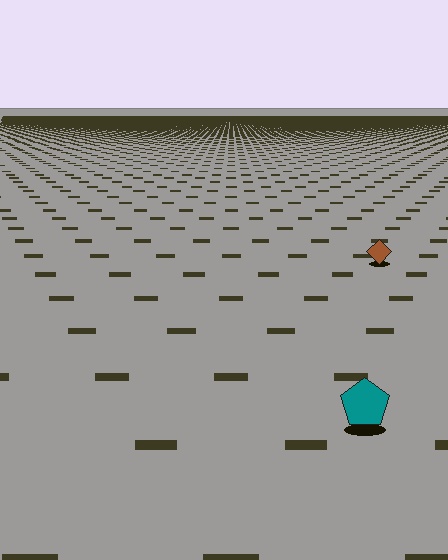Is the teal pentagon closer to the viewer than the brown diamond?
Yes. The teal pentagon is closer — you can tell from the texture gradient: the ground texture is coarser near it.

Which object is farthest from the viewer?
The brown diamond is farthest from the viewer. It appears smaller and the ground texture around it is denser.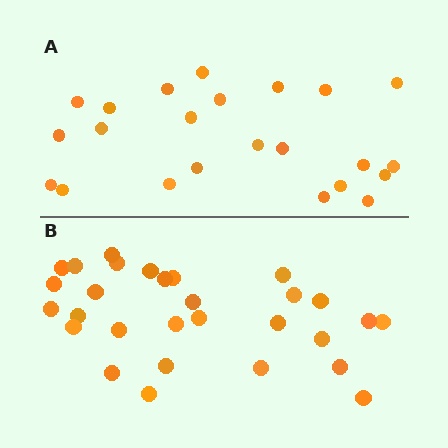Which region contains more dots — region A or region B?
Region B (the bottom region) has more dots.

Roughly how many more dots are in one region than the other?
Region B has about 6 more dots than region A.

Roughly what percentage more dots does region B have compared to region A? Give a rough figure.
About 25% more.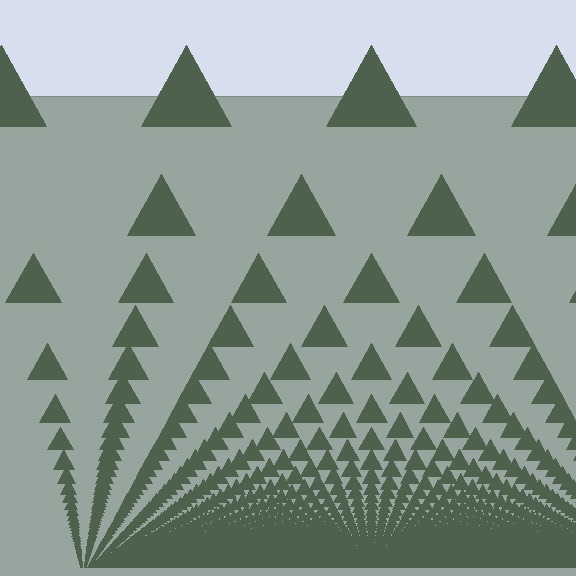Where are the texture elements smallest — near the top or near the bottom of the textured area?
Near the bottom.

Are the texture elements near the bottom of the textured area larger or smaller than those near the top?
Smaller. The gradient is inverted — elements near the bottom are smaller and denser.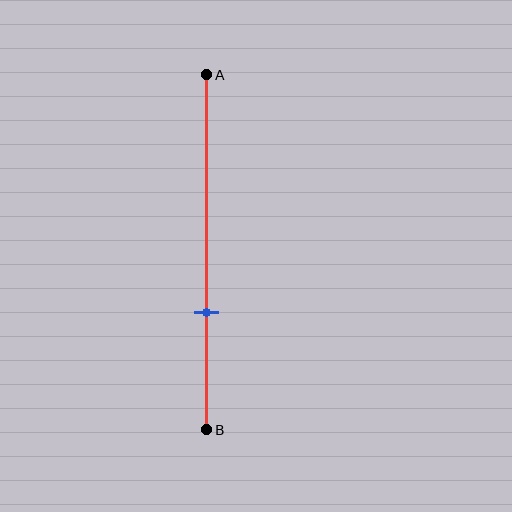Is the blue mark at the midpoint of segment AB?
No, the mark is at about 65% from A, not at the 50% midpoint.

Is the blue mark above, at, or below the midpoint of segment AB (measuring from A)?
The blue mark is below the midpoint of segment AB.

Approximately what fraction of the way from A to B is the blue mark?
The blue mark is approximately 65% of the way from A to B.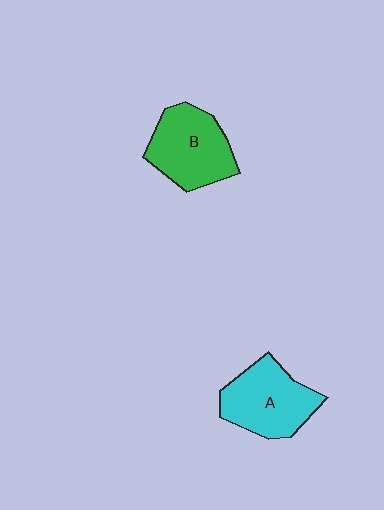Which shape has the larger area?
Shape B (green).